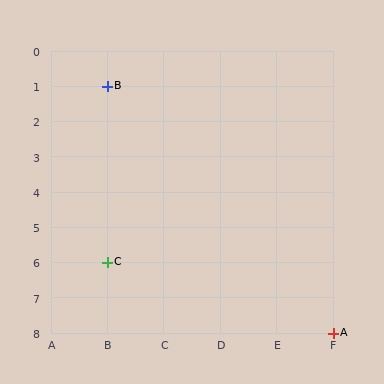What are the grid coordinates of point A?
Point A is at grid coordinates (F, 8).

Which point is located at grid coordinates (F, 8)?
Point A is at (F, 8).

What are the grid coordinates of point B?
Point B is at grid coordinates (B, 1).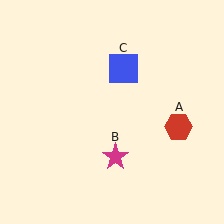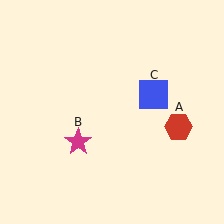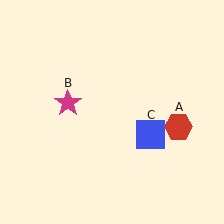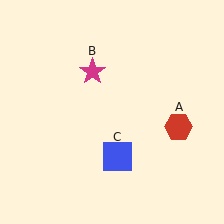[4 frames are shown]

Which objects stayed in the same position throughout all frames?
Red hexagon (object A) remained stationary.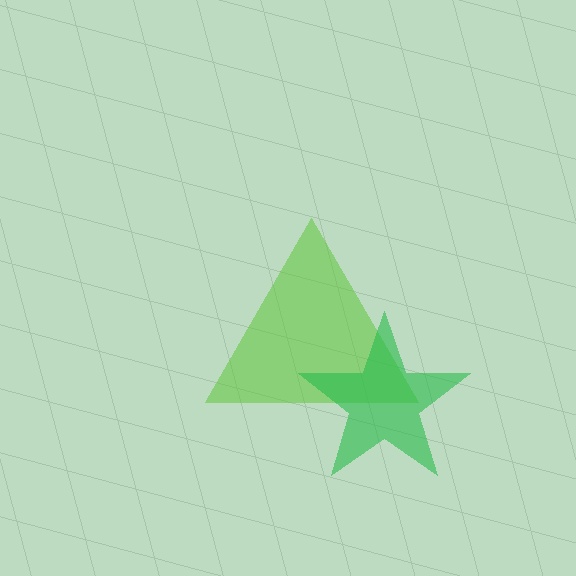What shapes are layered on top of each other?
The layered shapes are: a lime triangle, a green star.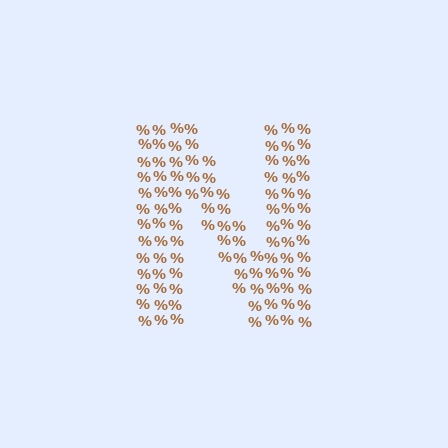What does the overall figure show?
The overall figure shows the letter N.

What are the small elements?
The small elements are percent signs.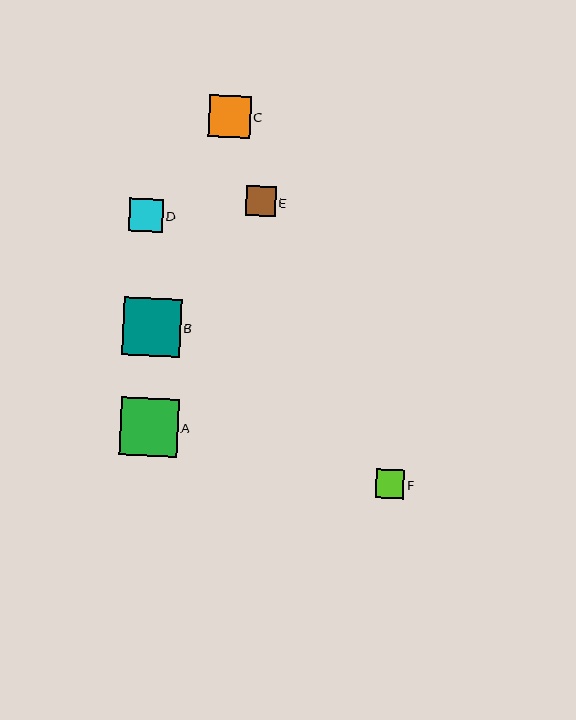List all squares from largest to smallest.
From largest to smallest: B, A, C, D, E, F.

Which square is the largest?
Square B is the largest with a size of approximately 58 pixels.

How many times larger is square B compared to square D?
Square B is approximately 1.7 times the size of square D.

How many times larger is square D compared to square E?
Square D is approximately 1.1 times the size of square E.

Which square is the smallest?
Square F is the smallest with a size of approximately 28 pixels.